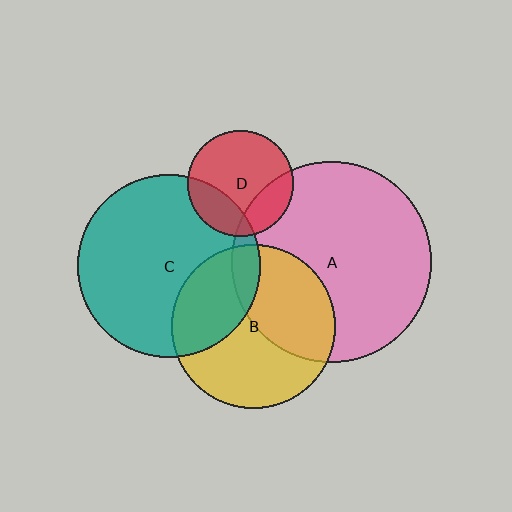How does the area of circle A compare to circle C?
Approximately 1.2 times.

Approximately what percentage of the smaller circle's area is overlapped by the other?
Approximately 40%.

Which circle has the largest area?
Circle A (pink).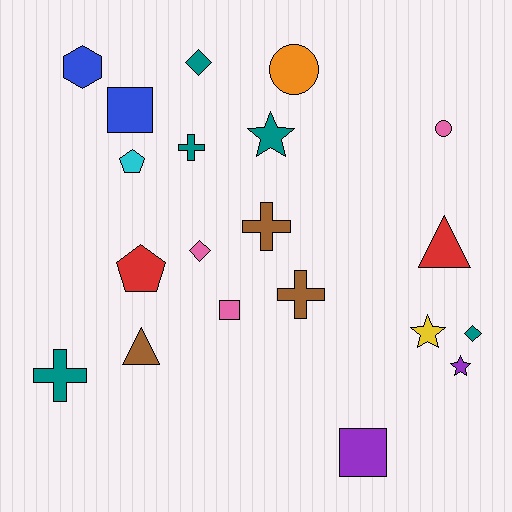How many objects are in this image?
There are 20 objects.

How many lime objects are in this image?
There are no lime objects.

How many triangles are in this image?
There are 2 triangles.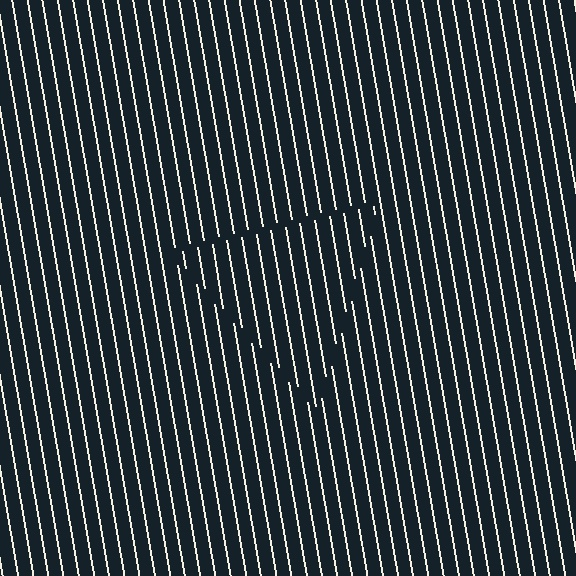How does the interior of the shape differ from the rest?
The interior of the shape contains the same grating, shifted by half a period — the contour is defined by the phase discontinuity where line-ends from the inner and outer gratings abut.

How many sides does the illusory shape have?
3 sides — the line-ends trace a triangle.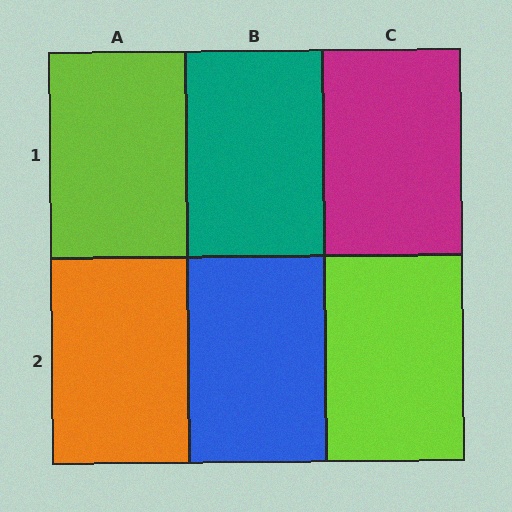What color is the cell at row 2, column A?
Orange.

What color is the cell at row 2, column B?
Blue.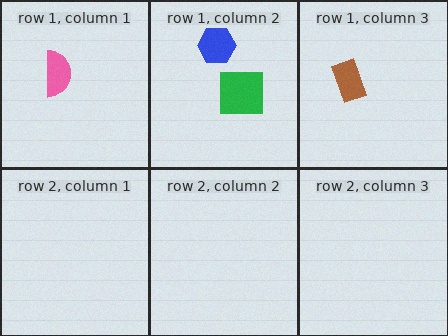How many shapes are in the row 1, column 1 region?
1.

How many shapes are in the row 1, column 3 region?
1.